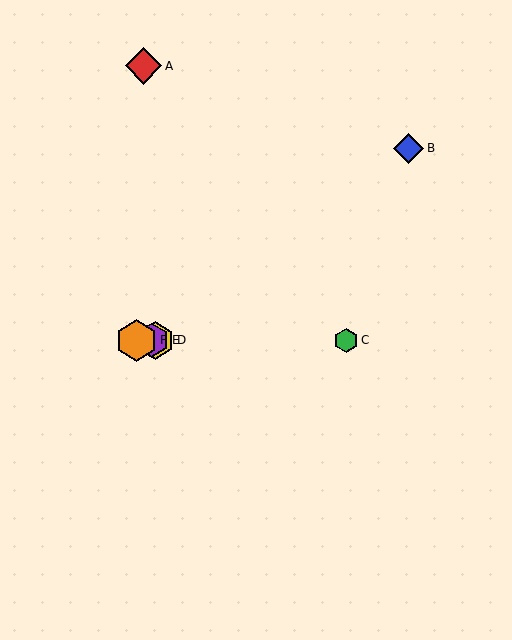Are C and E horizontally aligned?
Yes, both are at y≈340.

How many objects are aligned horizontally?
4 objects (C, D, E, F) are aligned horizontally.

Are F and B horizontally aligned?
No, F is at y≈340 and B is at y≈148.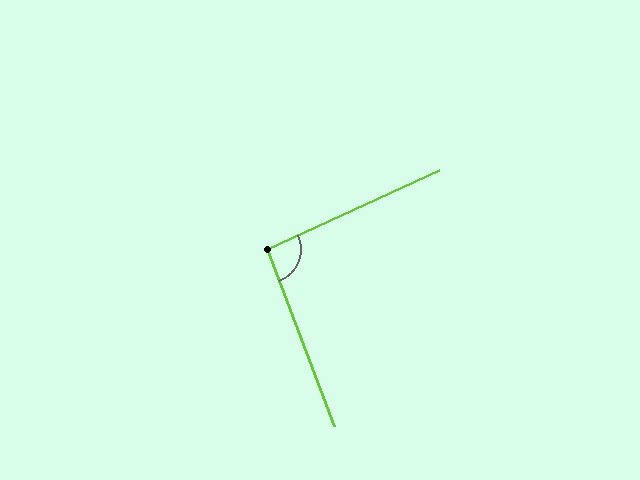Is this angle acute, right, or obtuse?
It is approximately a right angle.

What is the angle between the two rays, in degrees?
Approximately 94 degrees.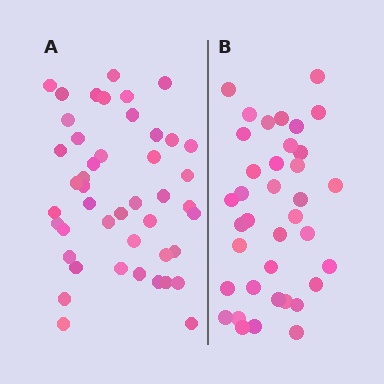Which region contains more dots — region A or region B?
Region A (the left region) has more dots.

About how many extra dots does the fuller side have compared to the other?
Region A has roughly 8 or so more dots than region B.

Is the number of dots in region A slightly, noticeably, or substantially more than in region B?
Region A has only slightly more — the two regions are fairly close. The ratio is roughly 1.2 to 1.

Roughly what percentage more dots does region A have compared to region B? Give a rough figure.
About 20% more.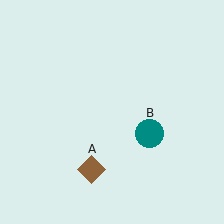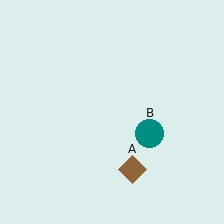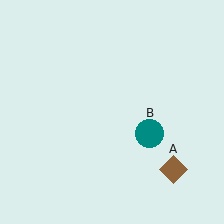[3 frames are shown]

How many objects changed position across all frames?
1 object changed position: brown diamond (object A).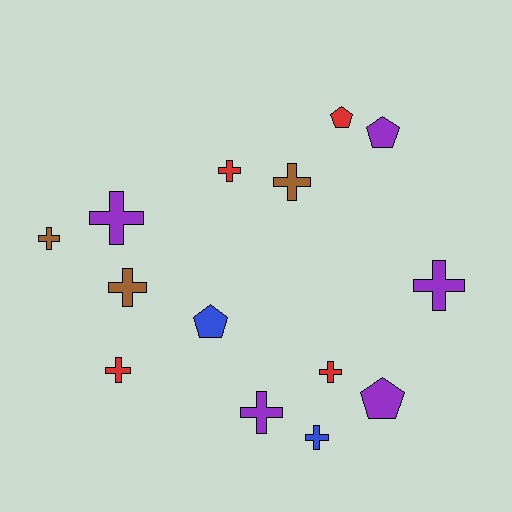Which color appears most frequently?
Purple, with 5 objects.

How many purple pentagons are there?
There are 2 purple pentagons.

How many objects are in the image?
There are 14 objects.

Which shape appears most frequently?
Cross, with 10 objects.